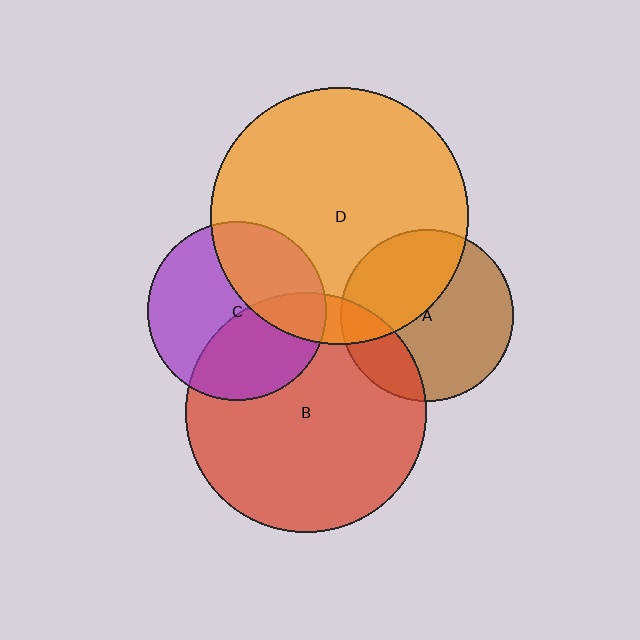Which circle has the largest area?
Circle D (orange).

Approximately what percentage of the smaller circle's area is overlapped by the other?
Approximately 40%.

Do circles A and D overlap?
Yes.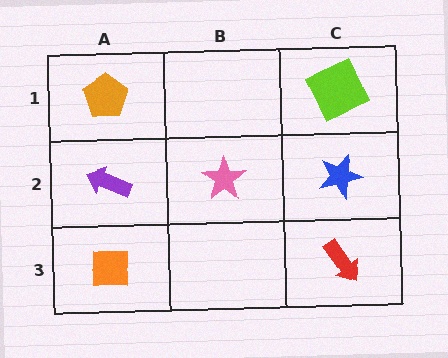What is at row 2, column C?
A blue star.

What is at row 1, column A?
An orange pentagon.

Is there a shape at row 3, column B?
No, that cell is empty.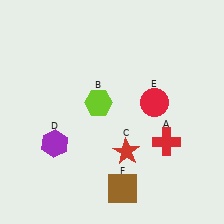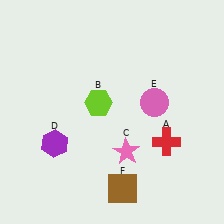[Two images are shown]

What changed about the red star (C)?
In Image 1, C is red. In Image 2, it changed to pink.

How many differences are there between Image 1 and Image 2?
There are 2 differences between the two images.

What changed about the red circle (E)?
In Image 1, E is red. In Image 2, it changed to pink.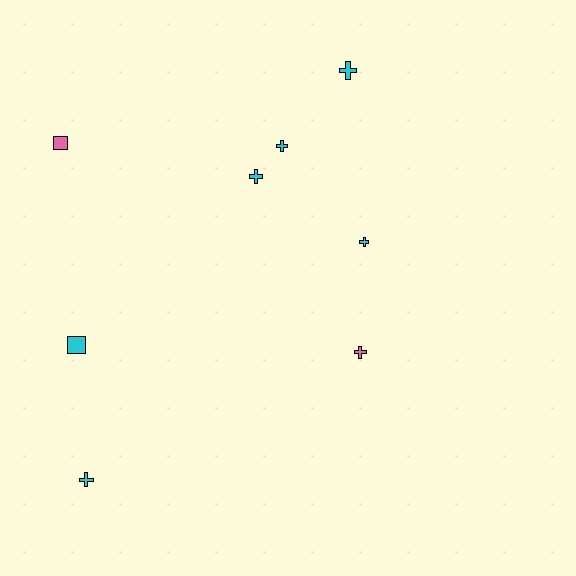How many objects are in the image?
There are 8 objects.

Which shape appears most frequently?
Cross, with 6 objects.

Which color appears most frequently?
Cyan, with 6 objects.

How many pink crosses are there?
There is 1 pink cross.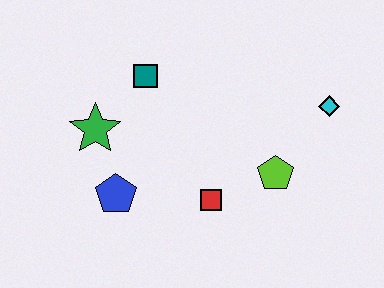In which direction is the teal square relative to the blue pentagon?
The teal square is above the blue pentagon.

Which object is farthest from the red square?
The cyan diamond is farthest from the red square.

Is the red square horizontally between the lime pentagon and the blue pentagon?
Yes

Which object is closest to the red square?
The lime pentagon is closest to the red square.